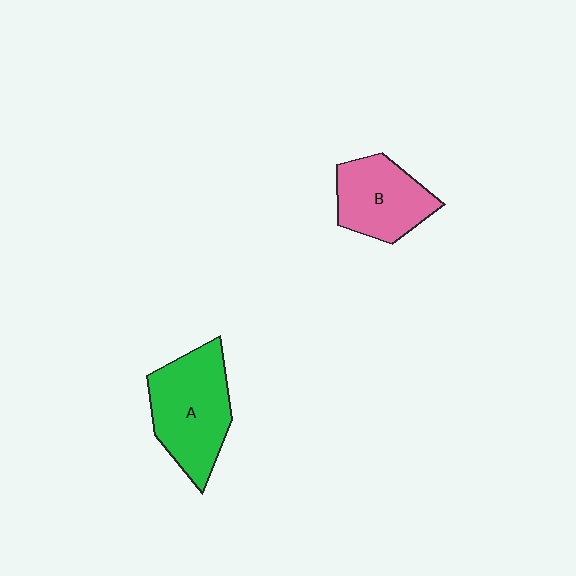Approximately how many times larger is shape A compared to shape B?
Approximately 1.3 times.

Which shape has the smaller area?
Shape B (pink).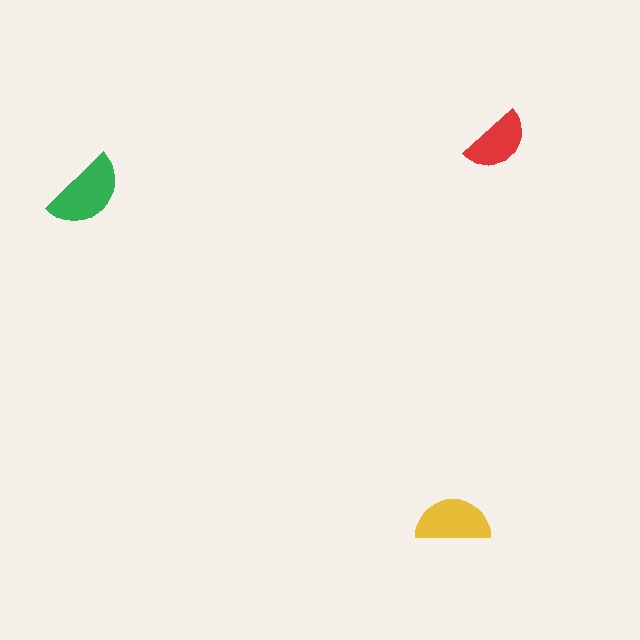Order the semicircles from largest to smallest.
the green one, the yellow one, the red one.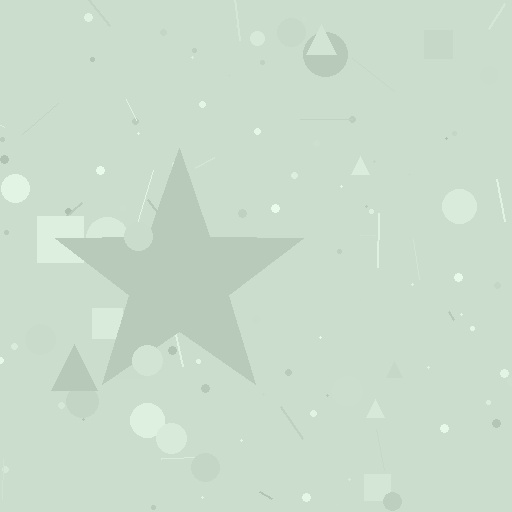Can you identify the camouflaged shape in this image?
The camouflaged shape is a star.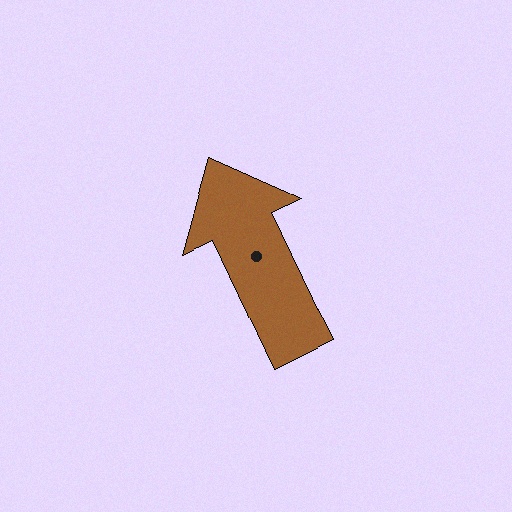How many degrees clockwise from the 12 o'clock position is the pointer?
Approximately 335 degrees.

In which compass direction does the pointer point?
Northwest.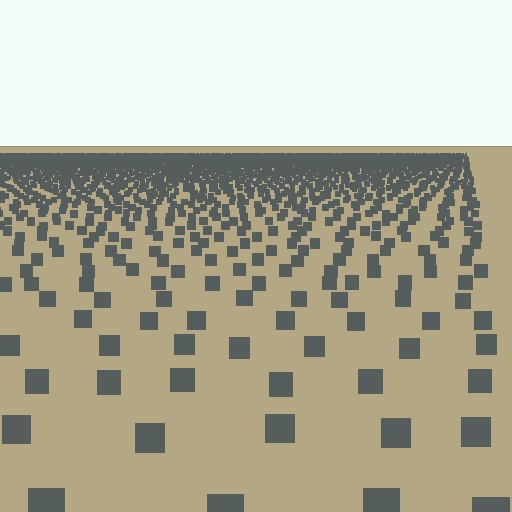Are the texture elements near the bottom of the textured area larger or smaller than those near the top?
Larger. Near the bottom, elements are closer to the viewer and appear at a bigger on-screen size.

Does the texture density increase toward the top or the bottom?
Density increases toward the top.